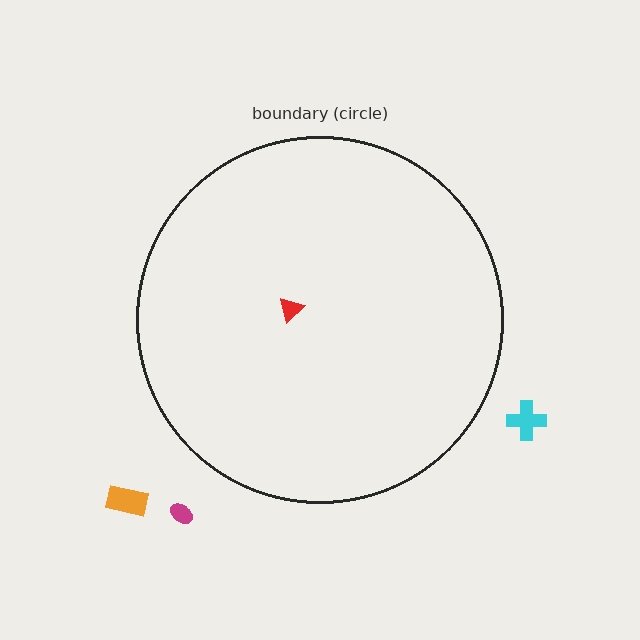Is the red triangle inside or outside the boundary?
Inside.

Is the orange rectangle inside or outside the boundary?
Outside.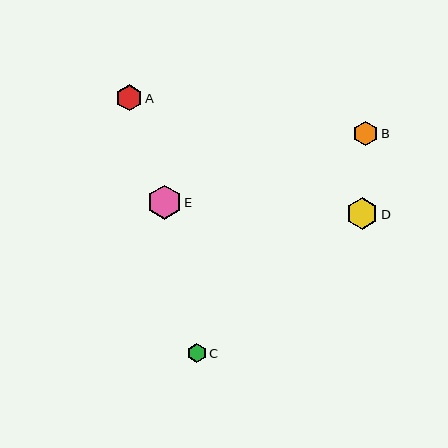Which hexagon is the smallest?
Hexagon C is the smallest with a size of approximately 19 pixels.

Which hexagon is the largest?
Hexagon E is the largest with a size of approximately 34 pixels.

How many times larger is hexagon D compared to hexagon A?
Hexagon D is approximately 1.2 times the size of hexagon A.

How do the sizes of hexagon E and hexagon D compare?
Hexagon E and hexagon D are approximately the same size.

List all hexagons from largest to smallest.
From largest to smallest: E, D, A, B, C.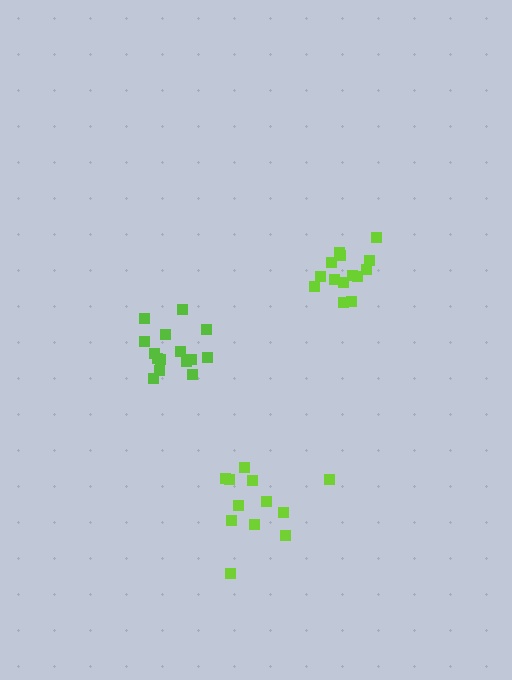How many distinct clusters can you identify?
There are 3 distinct clusters.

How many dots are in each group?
Group 1: 14 dots, Group 2: 12 dots, Group 3: 15 dots (41 total).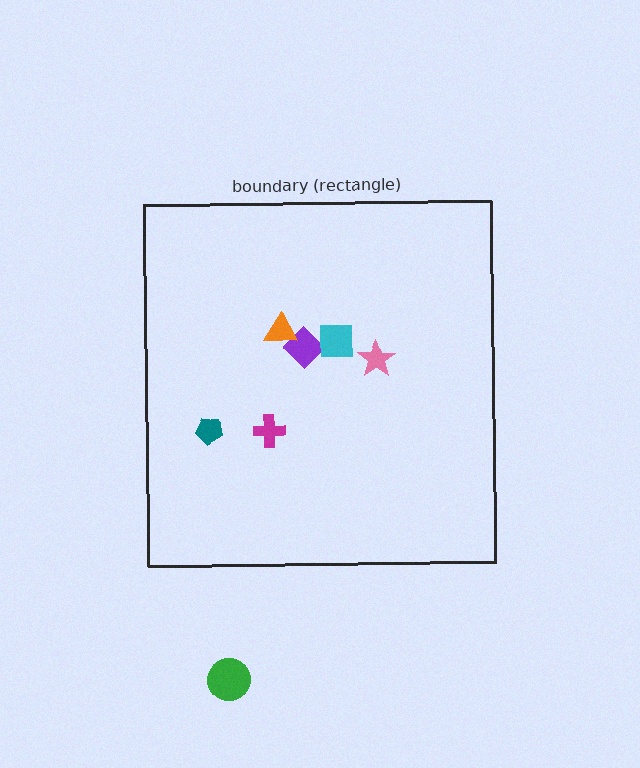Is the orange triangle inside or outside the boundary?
Inside.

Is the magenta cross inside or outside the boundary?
Inside.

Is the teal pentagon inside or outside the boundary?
Inside.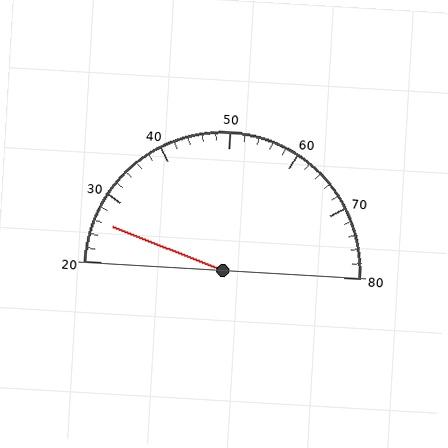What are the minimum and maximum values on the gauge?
The gauge ranges from 20 to 80.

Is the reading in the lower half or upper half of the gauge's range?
The reading is in the lower half of the range (20 to 80).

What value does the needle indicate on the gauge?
The needle indicates approximately 26.